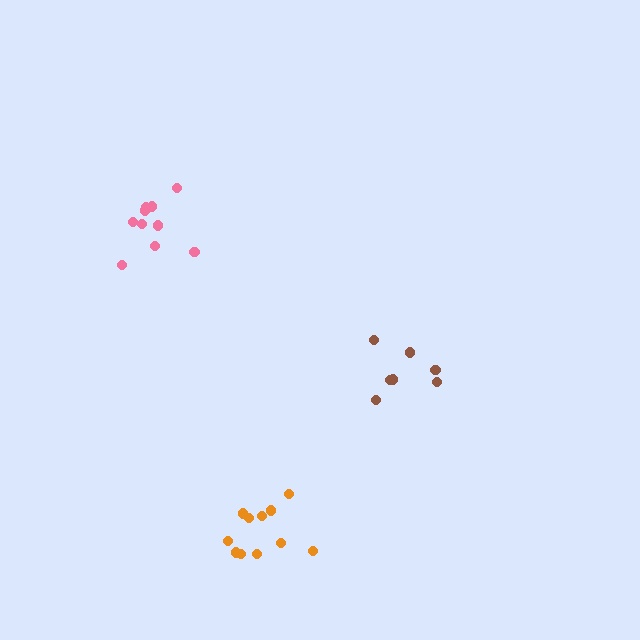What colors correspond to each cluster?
The clusters are colored: brown, pink, orange.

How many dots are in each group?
Group 1: 7 dots, Group 2: 10 dots, Group 3: 11 dots (28 total).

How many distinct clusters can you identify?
There are 3 distinct clusters.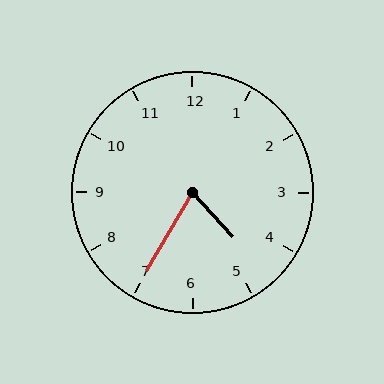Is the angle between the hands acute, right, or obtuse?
It is acute.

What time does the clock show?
4:35.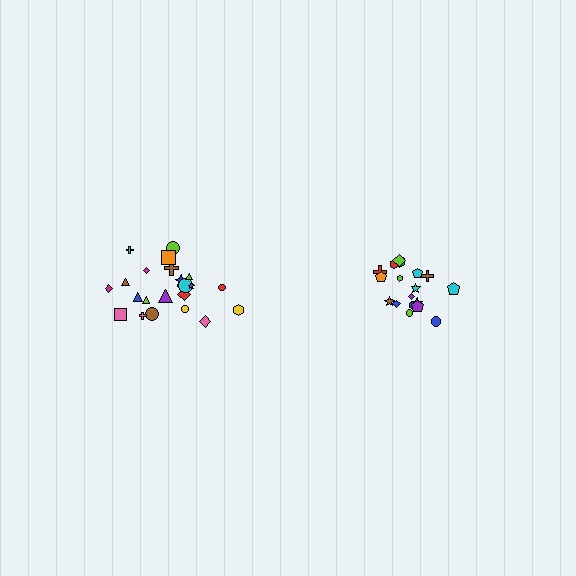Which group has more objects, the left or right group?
The left group.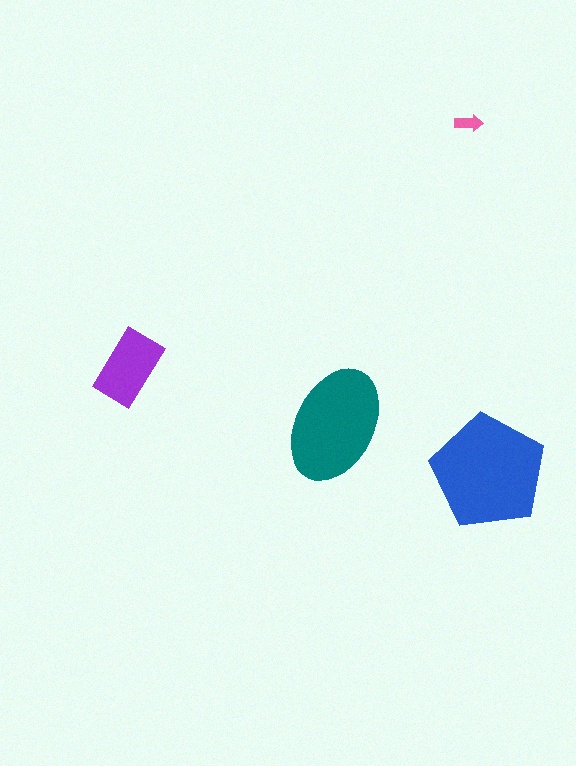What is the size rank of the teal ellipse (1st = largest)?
2nd.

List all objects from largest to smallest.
The blue pentagon, the teal ellipse, the purple rectangle, the pink arrow.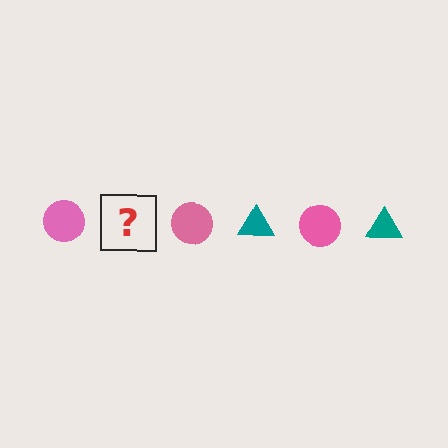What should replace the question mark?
The question mark should be replaced with a teal triangle.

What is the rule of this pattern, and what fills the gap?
The rule is that the pattern alternates between pink circle and teal triangle. The gap should be filled with a teal triangle.